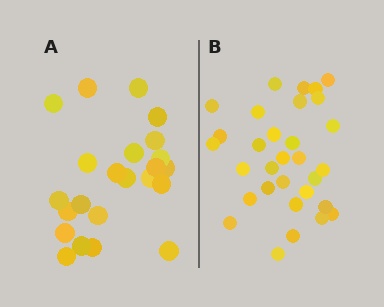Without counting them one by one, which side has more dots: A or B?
Region B (the right region) has more dots.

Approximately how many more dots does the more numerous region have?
Region B has roughly 8 or so more dots than region A.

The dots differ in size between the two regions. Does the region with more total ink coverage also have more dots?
No. Region A has more total ink coverage because its dots are larger, but region B actually contains more individual dots. Total area can be misleading — the number of items is what matters here.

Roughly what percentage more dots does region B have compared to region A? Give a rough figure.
About 35% more.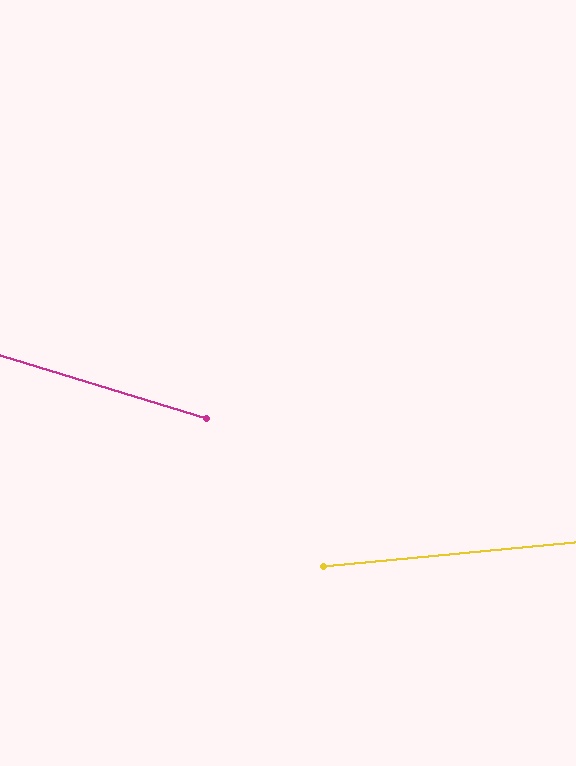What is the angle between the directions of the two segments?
Approximately 23 degrees.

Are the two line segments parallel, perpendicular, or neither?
Neither parallel nor perpendicular — they differ by about 23°.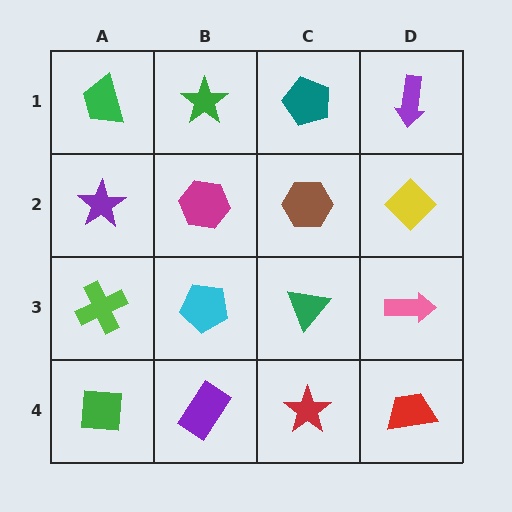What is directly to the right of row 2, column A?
A magenta hexagon.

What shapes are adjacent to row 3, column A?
A purple star (row 2, column A), a green square (row 4, column A), a cyan pentagon (row 3, column B).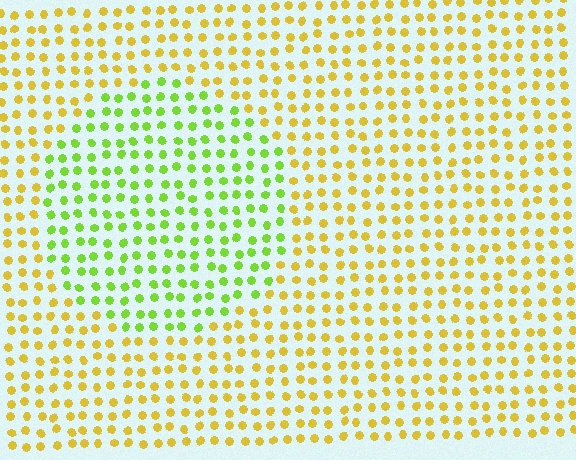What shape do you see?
I see a circle.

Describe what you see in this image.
The image is filled with small yellow elements in a uniform arrangement. A circle-shaped region is visible where the elements are tinted to a slightly different hue, forming a subtle color boundary.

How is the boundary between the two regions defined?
The boundary is defined purely by a slight shift in hue (about 45 degrees). Spacing, size, and orientation are identical on both sides.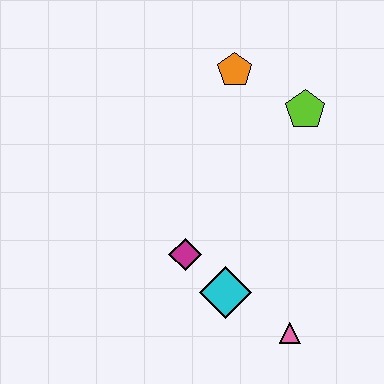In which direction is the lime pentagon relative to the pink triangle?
The lime pentagon is above the pink triangle.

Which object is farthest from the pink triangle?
The orange pentagon is farthest from the pink triangle.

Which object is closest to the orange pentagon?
The lime pentagon is closest to the orange pentagon.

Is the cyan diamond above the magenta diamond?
No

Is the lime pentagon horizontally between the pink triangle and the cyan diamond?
No